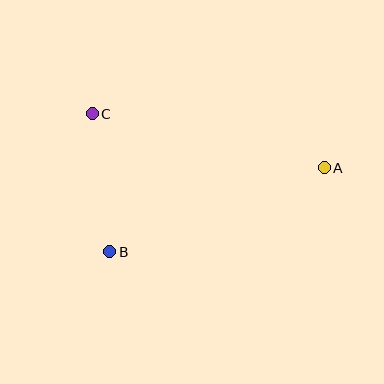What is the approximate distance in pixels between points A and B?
The distance between A and B is approximately 230 pixels.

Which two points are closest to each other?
Points B and C are closest to each other.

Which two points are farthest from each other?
Points A and C are farthest from each other.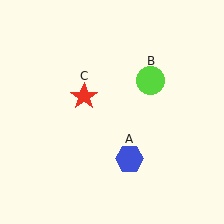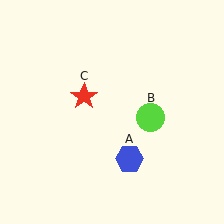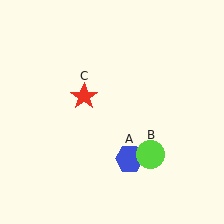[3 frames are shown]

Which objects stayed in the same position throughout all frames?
Blue hexagon (object A) and red star (object C) remained stationary.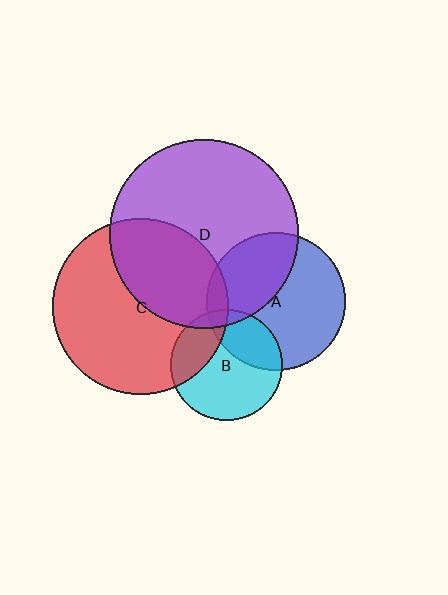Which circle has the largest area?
Circle D (purple).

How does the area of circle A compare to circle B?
Approximately 1.6 times.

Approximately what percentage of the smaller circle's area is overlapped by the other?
Approximately 10%.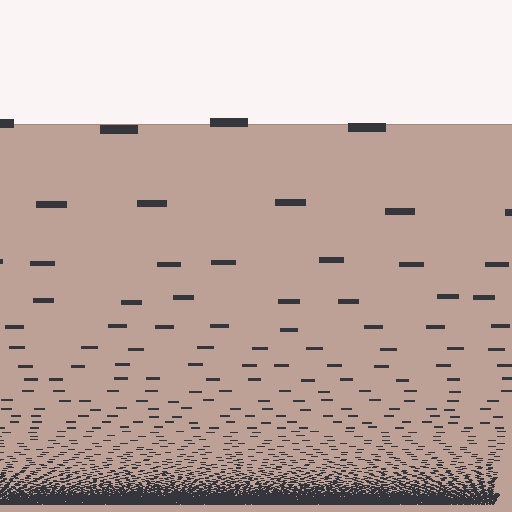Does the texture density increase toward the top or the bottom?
Density increases toward the bottom.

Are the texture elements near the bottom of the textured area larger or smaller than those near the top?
Smaller. The gradient is inverted — elements near the bottom are smaller and denser.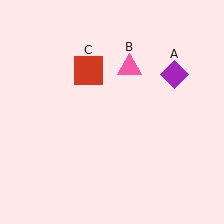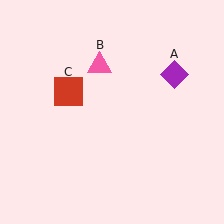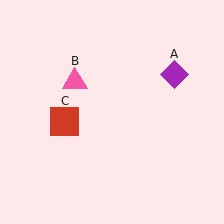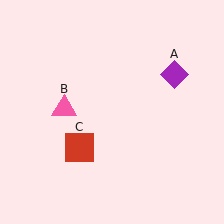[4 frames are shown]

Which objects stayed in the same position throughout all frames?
Purple diamond (object A) remained stationary.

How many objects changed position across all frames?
2 objects changed position: pink triangle (object B), red square (object C).